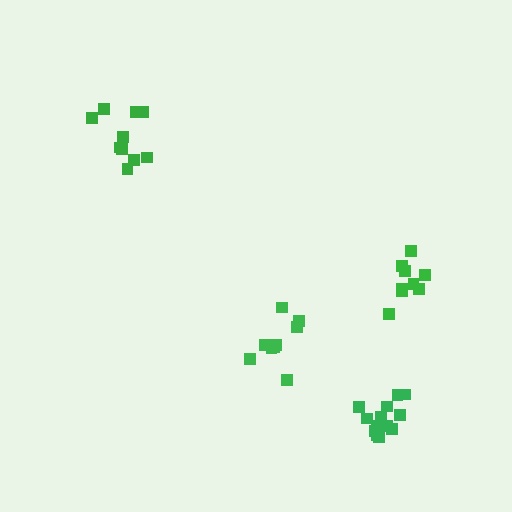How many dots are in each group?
Group 1: 9 dots, Group 2: 13 dots, Group 3: 10 dots, Group 4: 10 dots (42 total).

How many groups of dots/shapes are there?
There are 4 groups.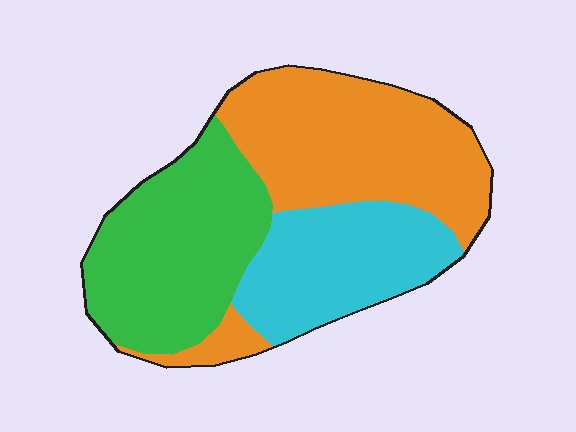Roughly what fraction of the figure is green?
Green covers 34% of the figure.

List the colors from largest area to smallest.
From largest to smallest: orange, green, cyan.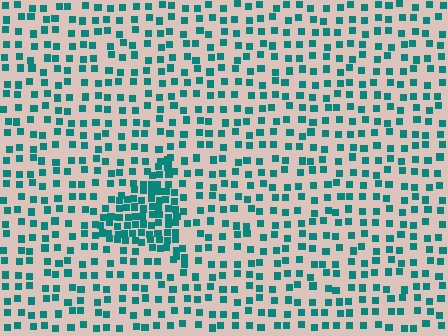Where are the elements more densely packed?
The elements are more densely packed inside the triangle boundary.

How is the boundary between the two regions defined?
The boundary is defined by a change in element density (approximately 2.5x ratio). All elements are the same color, size, and shape.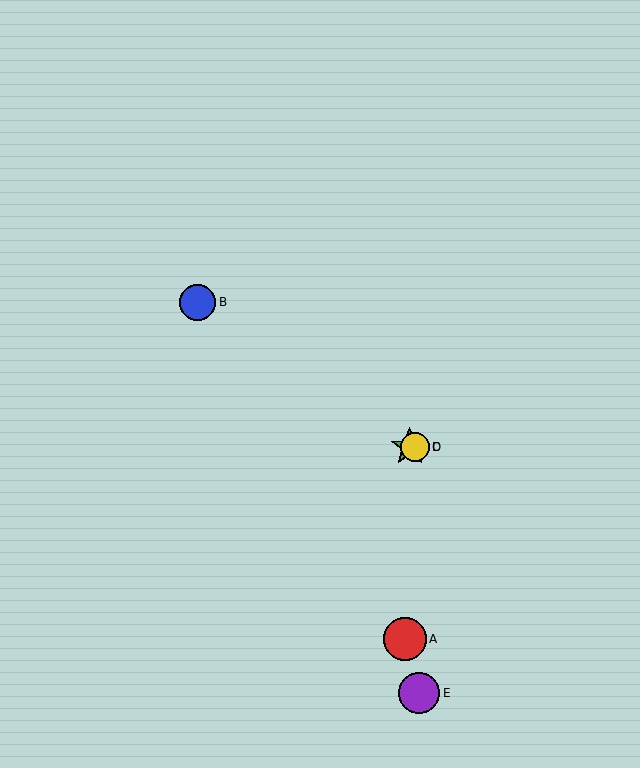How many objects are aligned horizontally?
2 objects (C, D) are aligned horizontally.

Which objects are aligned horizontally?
Objects C, D are aligned horizontally.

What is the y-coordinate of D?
Object D is at y≈447.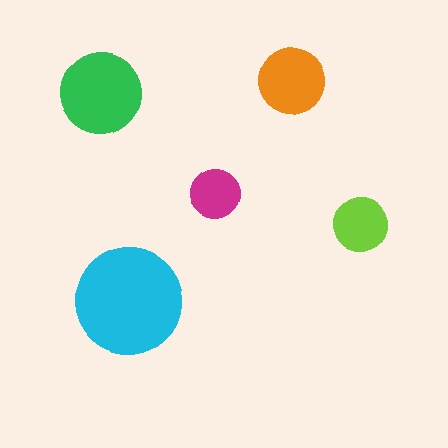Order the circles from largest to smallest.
the cyan one, the green one, the orange one, the lime one, the magenta one.